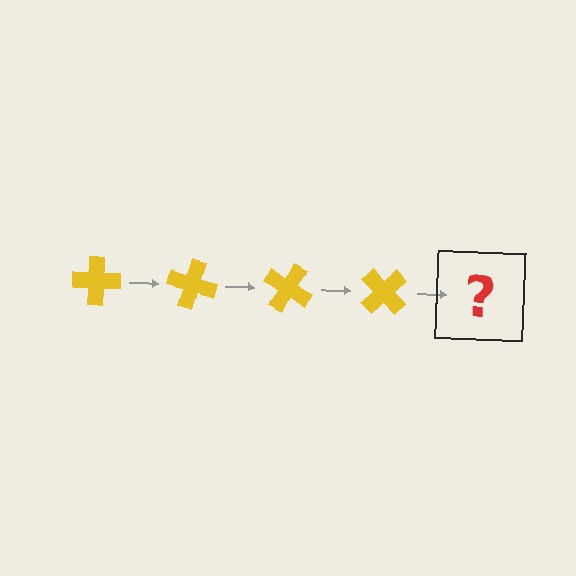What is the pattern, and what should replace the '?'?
The pattern is that the cross rotates 15 degrees each step. The '?' should be a yellow cross rotated 60 degrees.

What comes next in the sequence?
The next element should be a yellow cross rotated 60 degrees.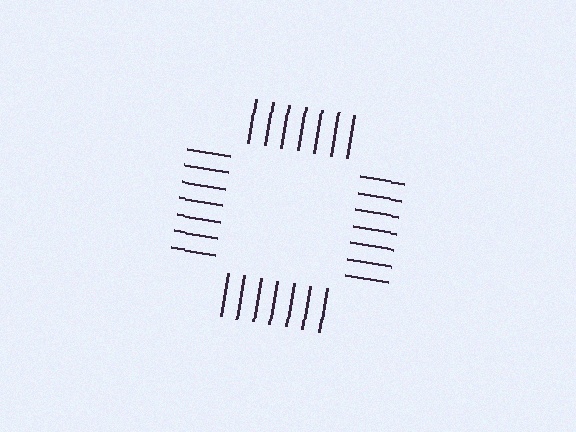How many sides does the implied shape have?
4 sides — the line-ends trace a square.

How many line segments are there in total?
28 — 7 along each of the 4 edges.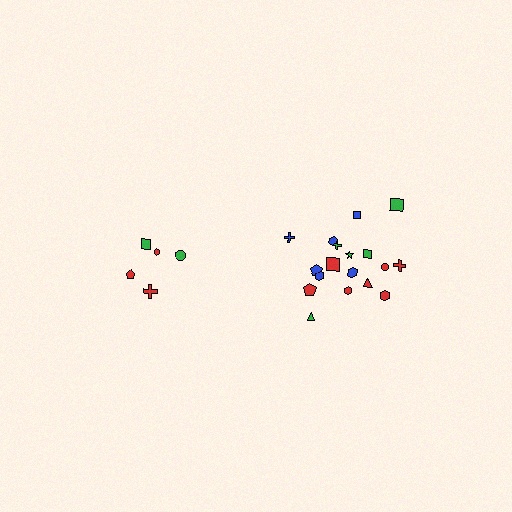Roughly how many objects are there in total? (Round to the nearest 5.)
Roughly 25 objects in total.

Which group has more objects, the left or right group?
The right group.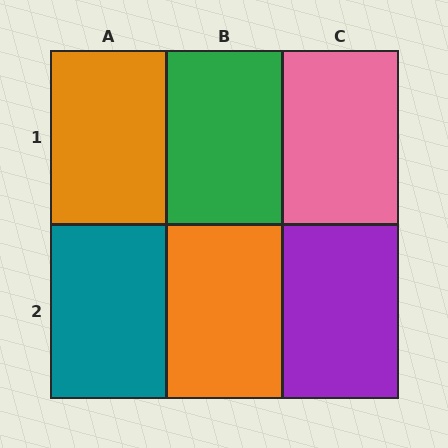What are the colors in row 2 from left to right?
Teal, orange, purple.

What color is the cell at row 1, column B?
Green.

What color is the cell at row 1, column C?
Pink.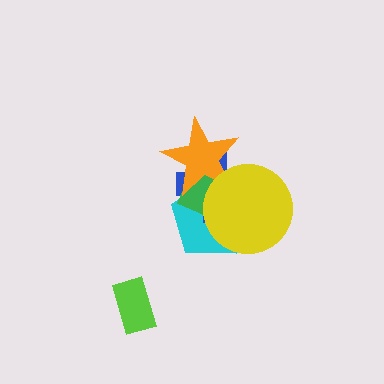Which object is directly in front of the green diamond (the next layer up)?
The orange star is directly in front of the green diamond.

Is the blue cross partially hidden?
Yes, it is partially covered by another shape.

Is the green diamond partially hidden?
Yes, it is partially covered by another shape.